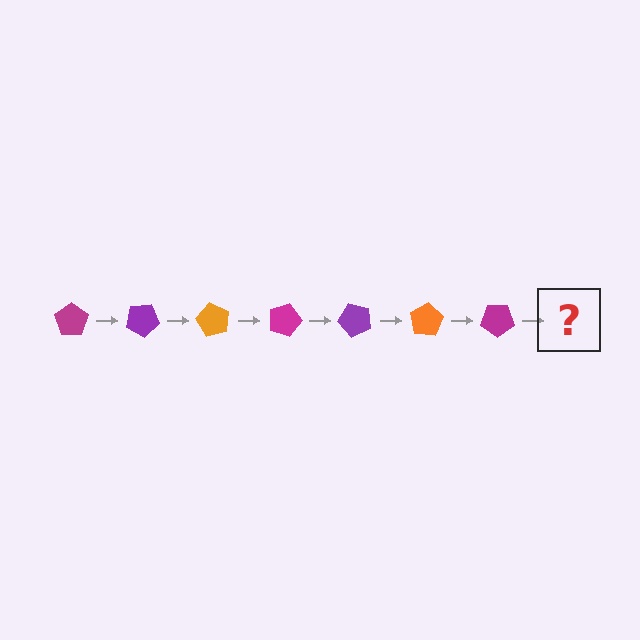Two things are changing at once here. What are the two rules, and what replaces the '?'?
The two rules are that it rotates 30 degrees each step and the color cycles through magenta, purple, and orange. The '?' should be a purple pentagon, rotated 210 degrees from the start.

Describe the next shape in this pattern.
It should be a purple pentagon, rotated 210 degrees from the start.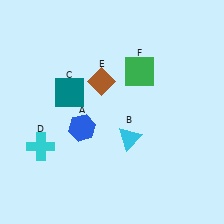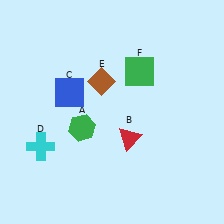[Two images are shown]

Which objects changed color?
A changed from blue to green. B changed from cyan to red. C changed from teal to blue.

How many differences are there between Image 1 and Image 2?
There are 3 differences between the two images.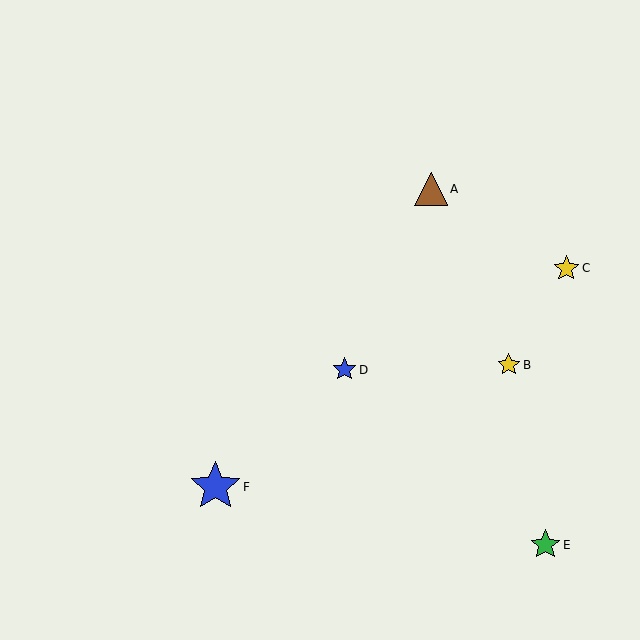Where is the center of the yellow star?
The center of the yellow star is at (509, 365).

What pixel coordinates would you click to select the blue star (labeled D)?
Click at (344, 370) to select the blue star D.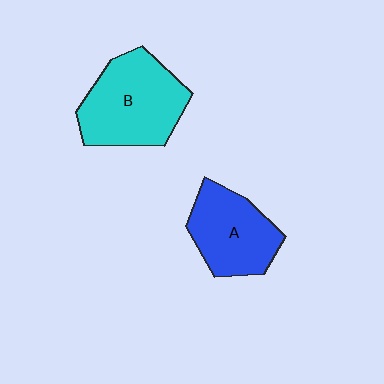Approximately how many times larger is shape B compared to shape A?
Approximately 1.3 times.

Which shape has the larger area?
Shape B (cyan).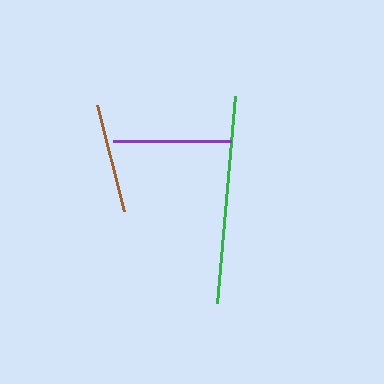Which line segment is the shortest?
The brown line is the shortest at approximately 110 pixels.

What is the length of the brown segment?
The brown segment is approximately 110 pixels long.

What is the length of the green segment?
The green segment is approximately 208 pixels long.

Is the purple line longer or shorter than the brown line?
The purple line is longer than the brown line.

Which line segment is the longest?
The green line is the longest at approximately 208 pixels.